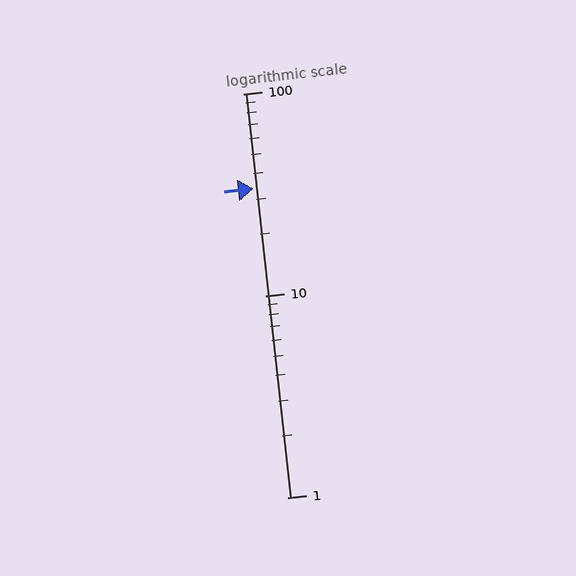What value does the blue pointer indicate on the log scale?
The pointer indicates approximately 34.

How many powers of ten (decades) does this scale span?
The scale spans 2 decades, from 1 to 100.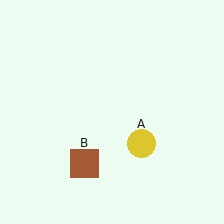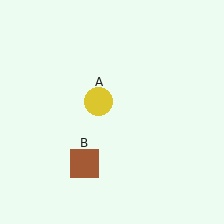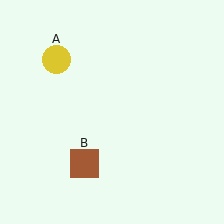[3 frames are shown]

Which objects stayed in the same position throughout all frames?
Brown square (object B) remained stationary.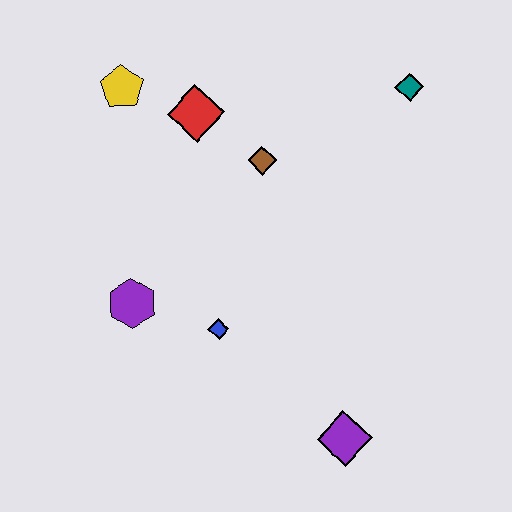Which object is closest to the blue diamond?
The purple hexagon is closest to the blue diamond.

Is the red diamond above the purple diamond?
Yes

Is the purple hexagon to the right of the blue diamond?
No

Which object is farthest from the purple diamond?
The yellow pentagon is farthest from the purple diamond.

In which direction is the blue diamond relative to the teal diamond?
The blue diamond is below the teal diamond.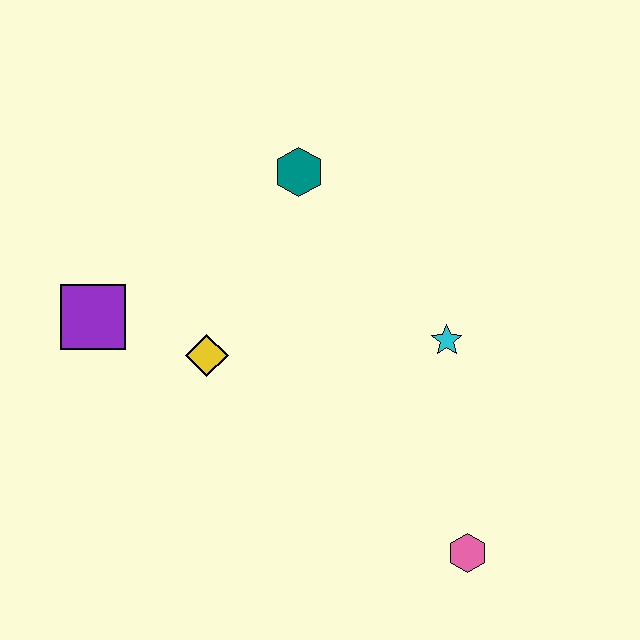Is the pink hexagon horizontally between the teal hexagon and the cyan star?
No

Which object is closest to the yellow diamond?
The purple square is closest to the yellow diamond.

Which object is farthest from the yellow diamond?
The pink hexagon is farthest from the yellow diamond.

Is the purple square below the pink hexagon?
No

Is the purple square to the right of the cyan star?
No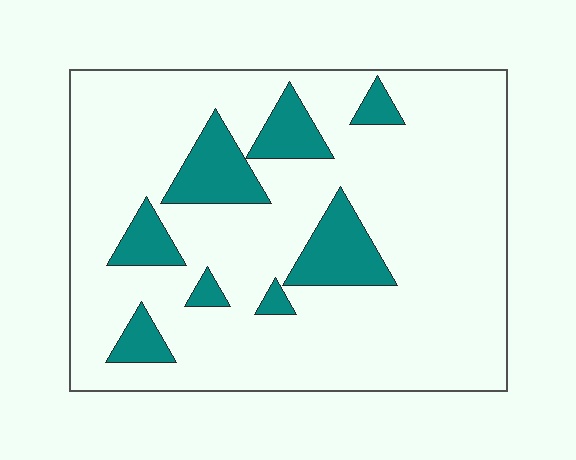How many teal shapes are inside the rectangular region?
8.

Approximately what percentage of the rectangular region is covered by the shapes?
Approximately 15%.